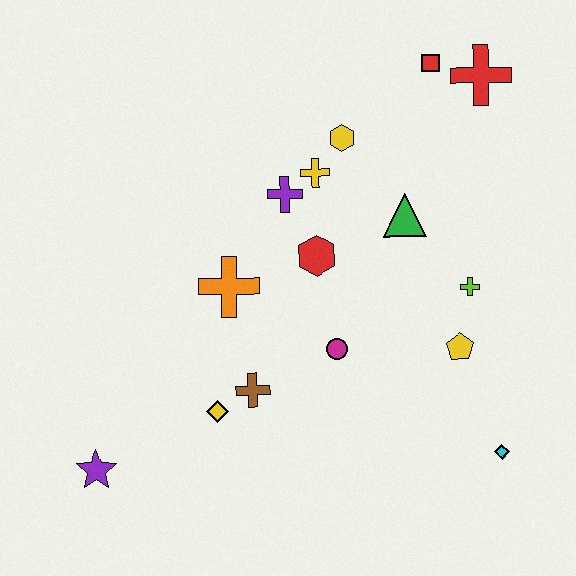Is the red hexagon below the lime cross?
No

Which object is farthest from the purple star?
The red cross is farthest from the purple star.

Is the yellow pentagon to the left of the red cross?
Yes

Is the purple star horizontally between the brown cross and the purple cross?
No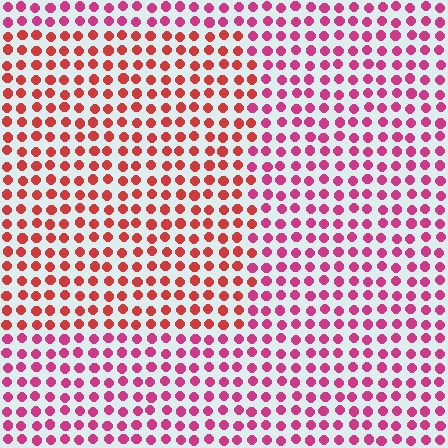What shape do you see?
I see a rectangle.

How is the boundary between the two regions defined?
The boundary is defined purely by a slight shift in hue (about 32 degrees). Spacing, size, and orientation are identical on both sides.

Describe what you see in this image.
The image is filled with small magenta elements in a uniform arrangement. A rectangle-shaped region is visible where the elements are tinted to a slightly different hue, forming a subtle color boundary.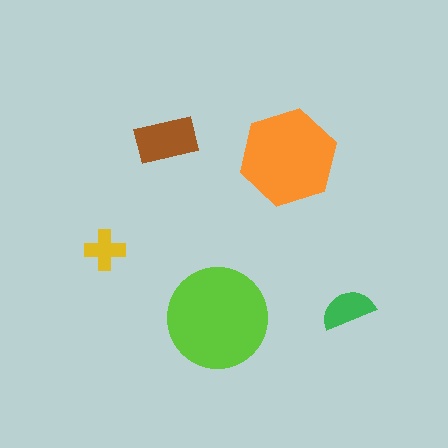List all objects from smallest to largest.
The yellow cross, the green semicircle, the brown rectangle, the orange hexagon, the lime circle.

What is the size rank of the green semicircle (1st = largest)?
4th.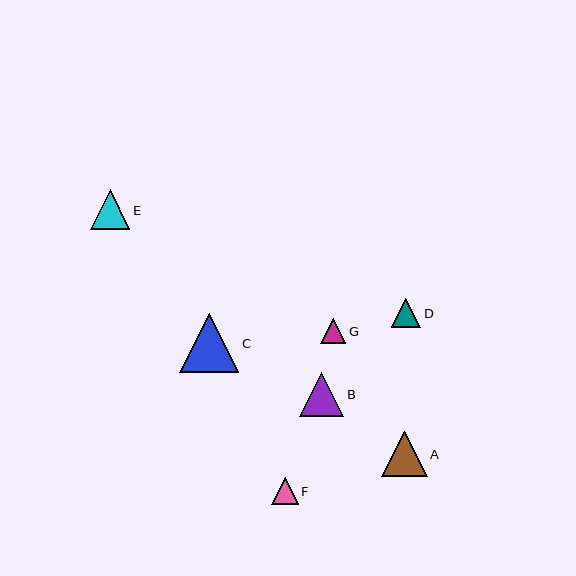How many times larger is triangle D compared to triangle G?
Triangle D is approximately 1.2 times the size of triangle G.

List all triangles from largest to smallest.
From largest to smallest: C, A, B, E, D, F, G.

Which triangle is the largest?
Triangle C is the largest with a size of approximately 59 pixels.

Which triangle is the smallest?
Triangle G is the smallest with a size of approximately 25 pixels.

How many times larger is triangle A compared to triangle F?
Triangle A is approximately 1.7 times the size of triangle F.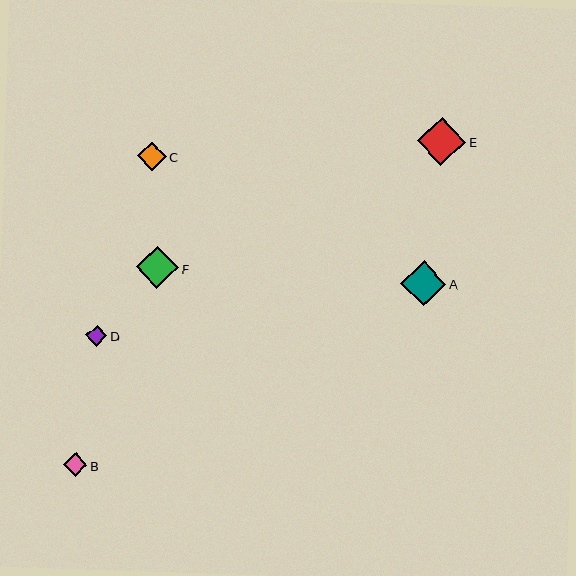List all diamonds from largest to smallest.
From largest to smallest: E, A, F, C, B, D.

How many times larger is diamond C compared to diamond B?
Diamond C is approximately 1.3 times the size of diamond B.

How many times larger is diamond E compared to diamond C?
Diamond E is approximately 1.7 times the size of diamond C.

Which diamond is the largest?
Diamond E is the largest with a size of approximately 48 pixels.